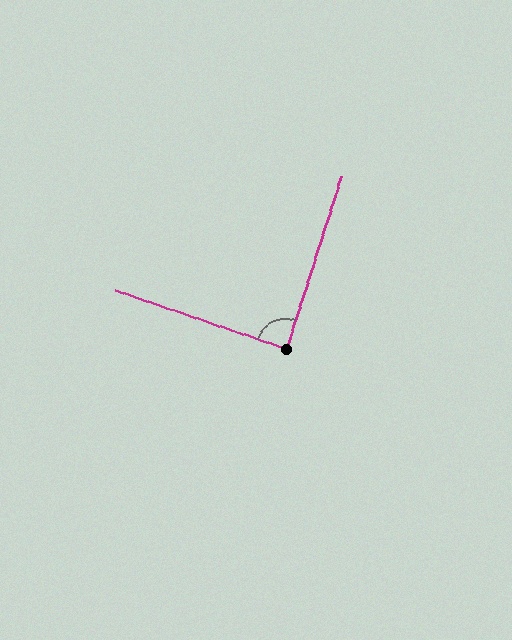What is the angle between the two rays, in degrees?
Approximately 89 degrees.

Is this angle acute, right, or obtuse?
It is approximately a right angle.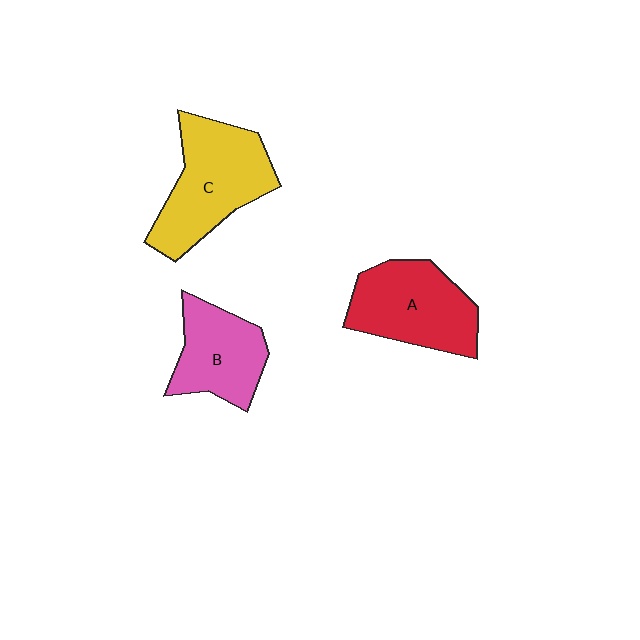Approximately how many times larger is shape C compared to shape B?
Approximately 1.4 times.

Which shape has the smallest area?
Shape B (pink).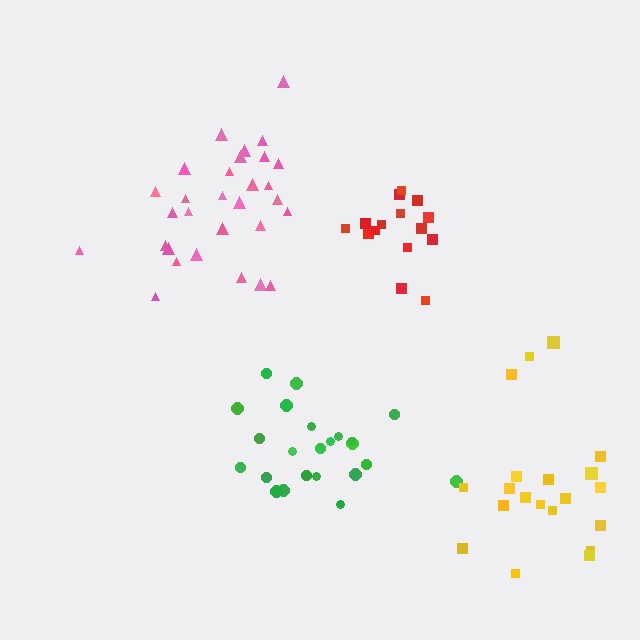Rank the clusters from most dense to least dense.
red, pink, green, yellow.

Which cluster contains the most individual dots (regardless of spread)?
Pink (30).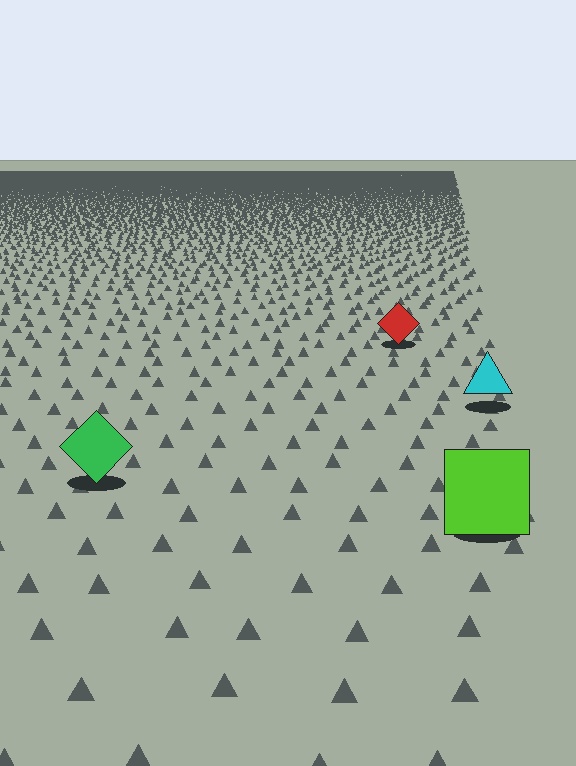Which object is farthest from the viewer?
The red diamond is farthest from the viewer. It appears smaller and the ground texture around it is denser.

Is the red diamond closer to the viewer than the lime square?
No. The lime square is closer — you can tell from the texture gradient: the ground texture is coarser near it.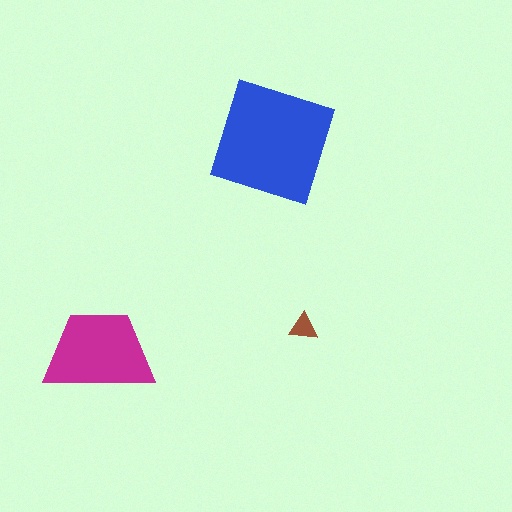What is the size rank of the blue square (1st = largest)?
1st.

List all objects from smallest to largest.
The brown triangle, the magenta trapezoid, the blue square.